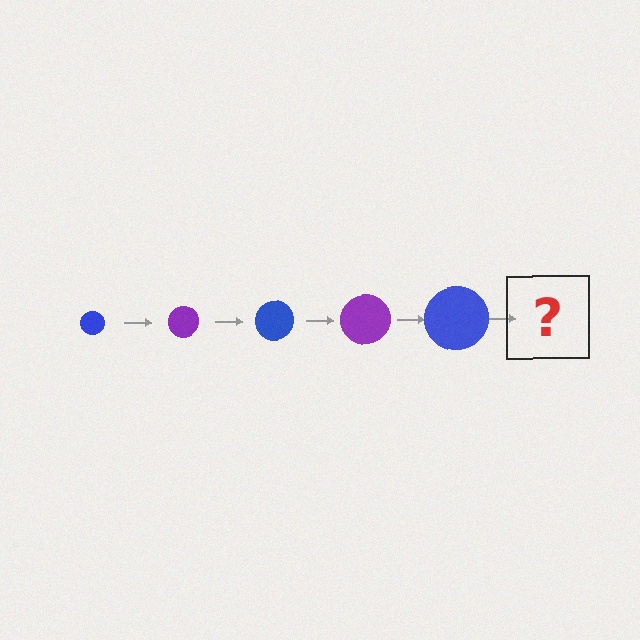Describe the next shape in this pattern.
It should be a purple circle, larger than the previous one.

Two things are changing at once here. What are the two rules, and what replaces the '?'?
The two rules are that the circle grows larger each step and the color cycles through blue and purple. The '?' should be a purple circle, larger than the previous one.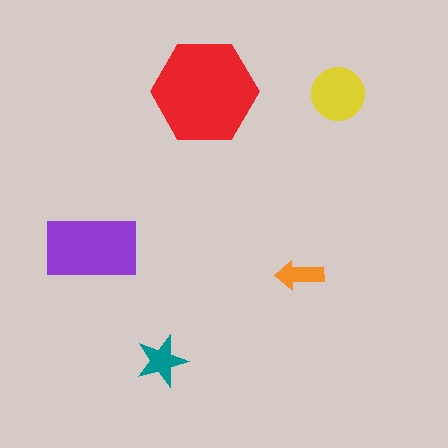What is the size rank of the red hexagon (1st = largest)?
1st.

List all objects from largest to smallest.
The red hexagon, the purple rectangle, the yellow circle, the teal star, the orange arrow.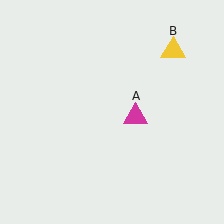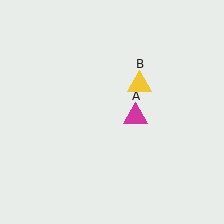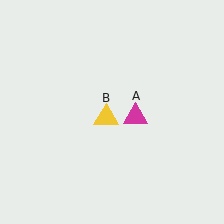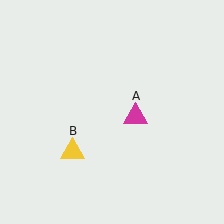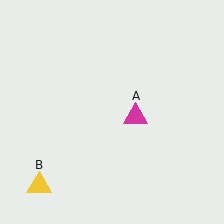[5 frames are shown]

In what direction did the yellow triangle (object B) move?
The yellow triangle (object B) moved down and to the left.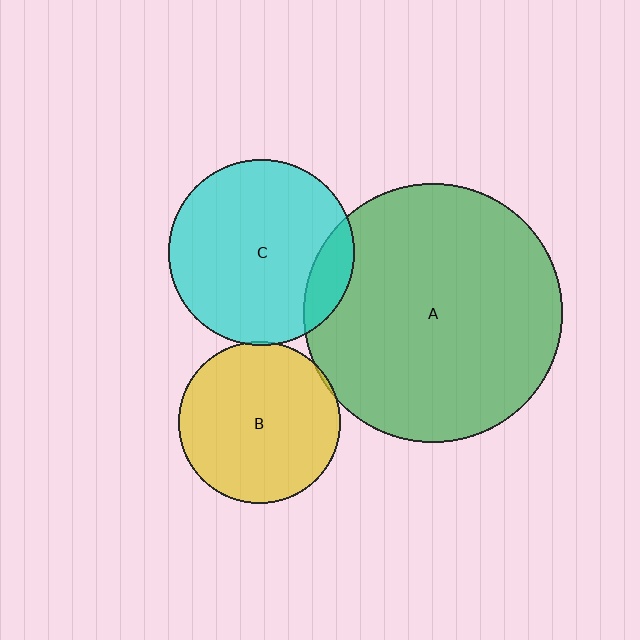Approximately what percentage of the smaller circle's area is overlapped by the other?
Approximately 5%.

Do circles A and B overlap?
Yes.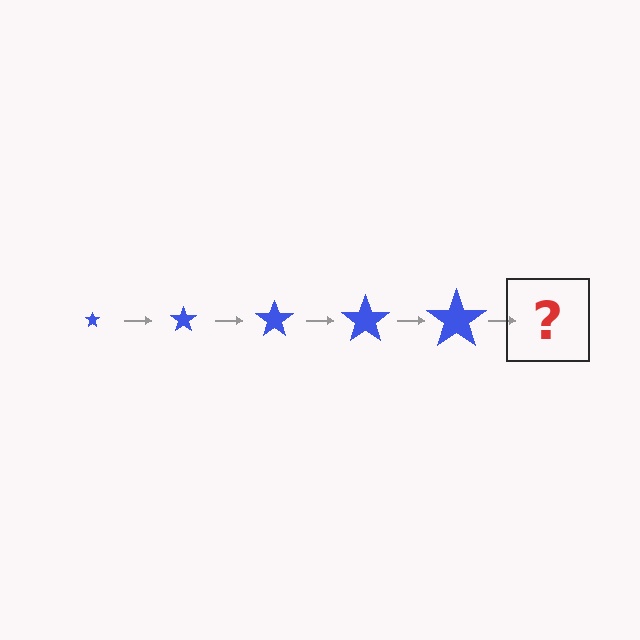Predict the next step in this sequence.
The next step is a blue star, larger than the previous one.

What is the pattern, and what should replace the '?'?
The pattern is that the star gets progressively larger each step. The '?' should be a blue star, larger than the previous one.